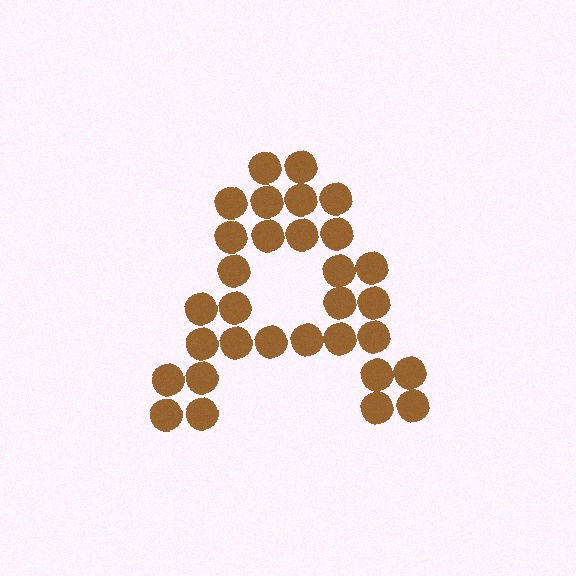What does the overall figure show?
The overall figure shows the letter A.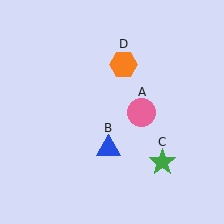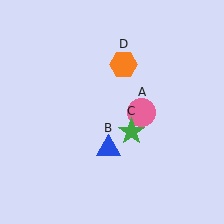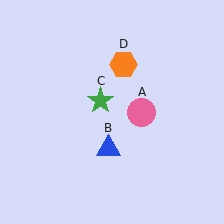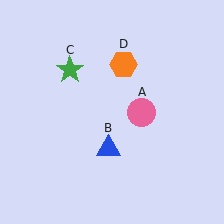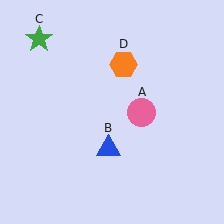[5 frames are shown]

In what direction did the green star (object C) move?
The green star (object C) moved up and to the left.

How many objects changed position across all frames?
1 object changed position: green star (object C).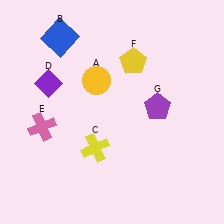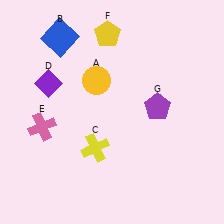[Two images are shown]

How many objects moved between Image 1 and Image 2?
1 object moved between the two images.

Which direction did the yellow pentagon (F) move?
The yellow pentagon (F) moved up.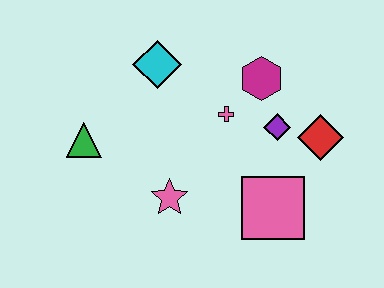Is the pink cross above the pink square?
Yes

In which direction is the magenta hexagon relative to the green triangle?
The magenta hexagon is to the right of the green triangle.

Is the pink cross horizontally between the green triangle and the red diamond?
Yes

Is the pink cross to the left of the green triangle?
No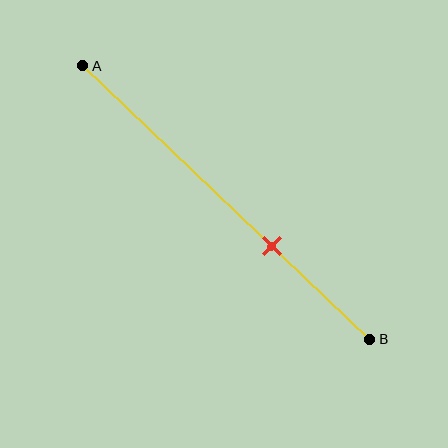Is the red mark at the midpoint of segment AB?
No, the mark is at about 65% from A, not at the 50% midpoint.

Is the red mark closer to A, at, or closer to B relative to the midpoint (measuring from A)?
The red mark is closer to point B than the midpoint of segment AB.